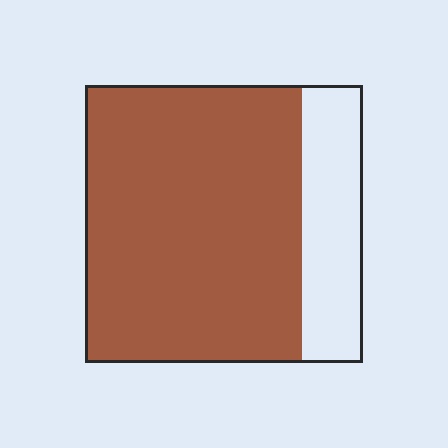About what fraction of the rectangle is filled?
About four fifths (4/5).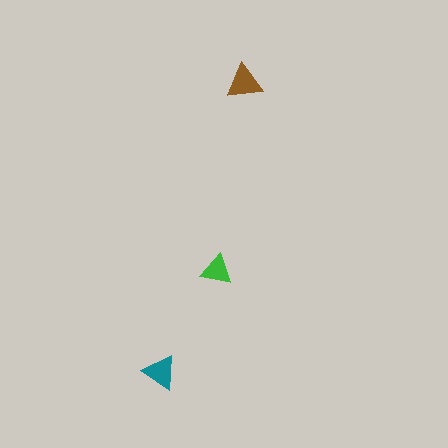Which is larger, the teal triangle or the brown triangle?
The brown one.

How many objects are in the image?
There are 3 objects in the image.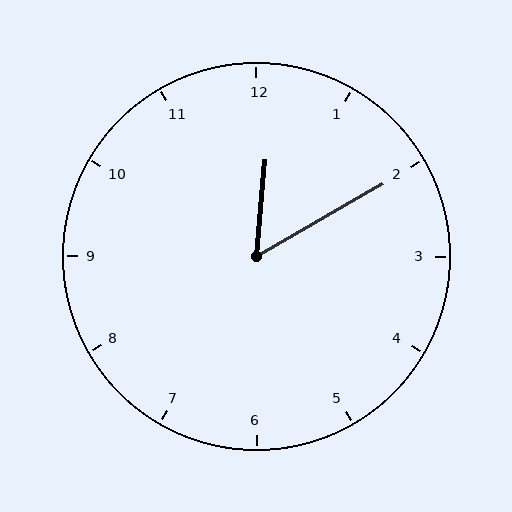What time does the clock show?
12:10.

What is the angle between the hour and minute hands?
Approximately 55 degrees.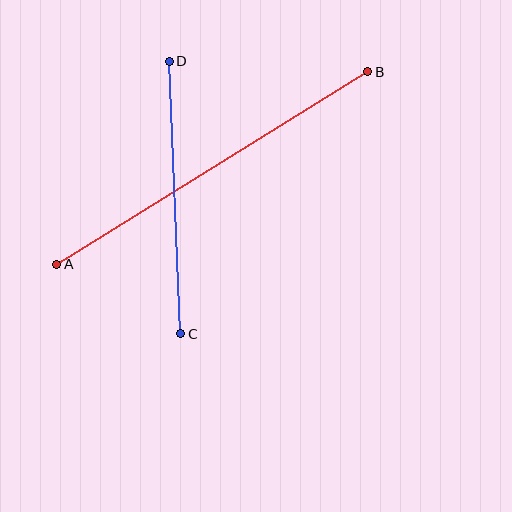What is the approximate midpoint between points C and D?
The midpoint is at approximately (175, 198) pixels.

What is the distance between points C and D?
The distance is approximately 273 pixels.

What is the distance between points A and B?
The distance is approximately 365 pixels.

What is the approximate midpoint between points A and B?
The midpoint is at approximately (212, 168) pixels.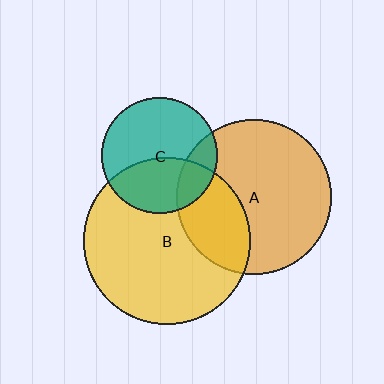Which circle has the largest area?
Circle B (yellow).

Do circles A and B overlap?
Yes.